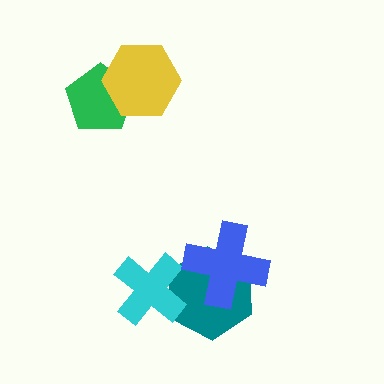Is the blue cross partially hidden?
No, no other shape covers it.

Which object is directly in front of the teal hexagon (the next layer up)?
The cyan cross is directly in front of the teal hexagon.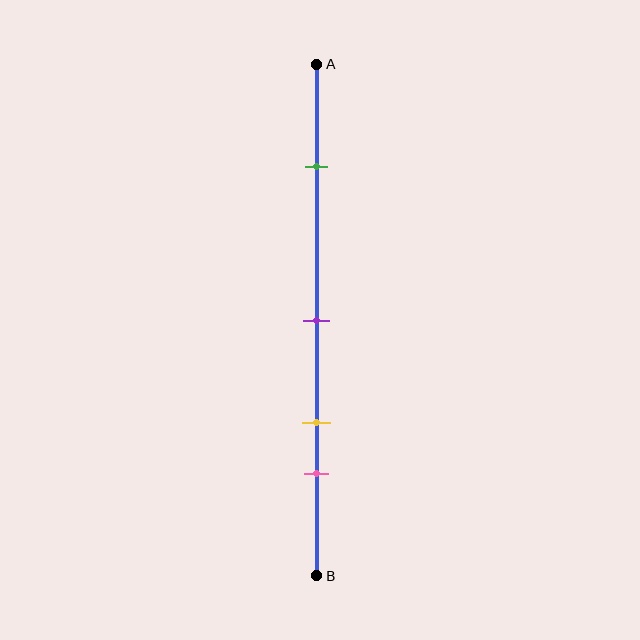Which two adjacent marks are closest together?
The yellow and pink marks are the closest adjacent pair.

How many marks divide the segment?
There are 4 marks dividing the segment.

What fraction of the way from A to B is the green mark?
The green mark is approximately 20% (0.2) of the way from A to B.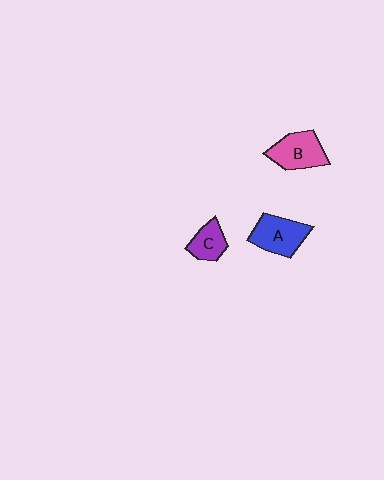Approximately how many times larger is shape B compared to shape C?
Approximately 1.5 times.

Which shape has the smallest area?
Shape C (purple).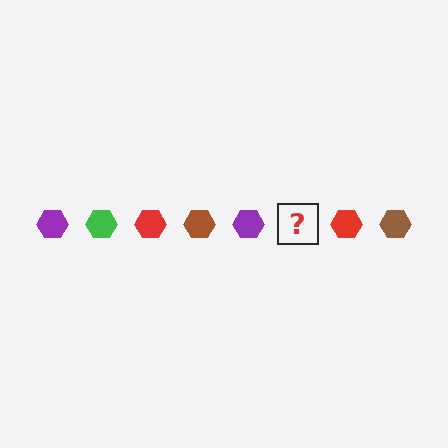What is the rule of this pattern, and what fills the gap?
The rule is that the pattern cycles through purple, green, red, brown hexagons. The gap should be filled with a green hexagon.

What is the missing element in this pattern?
The missing element is a green hexagon.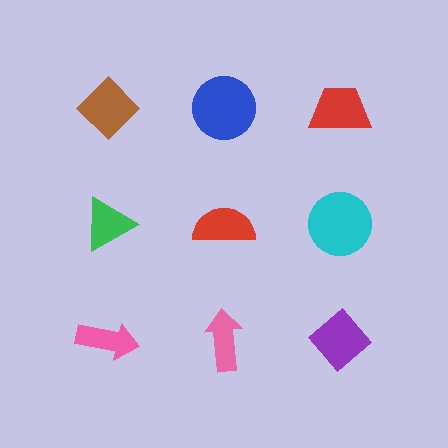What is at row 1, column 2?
A blue circle.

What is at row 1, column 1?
A brown diamond.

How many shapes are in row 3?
3 shapes.